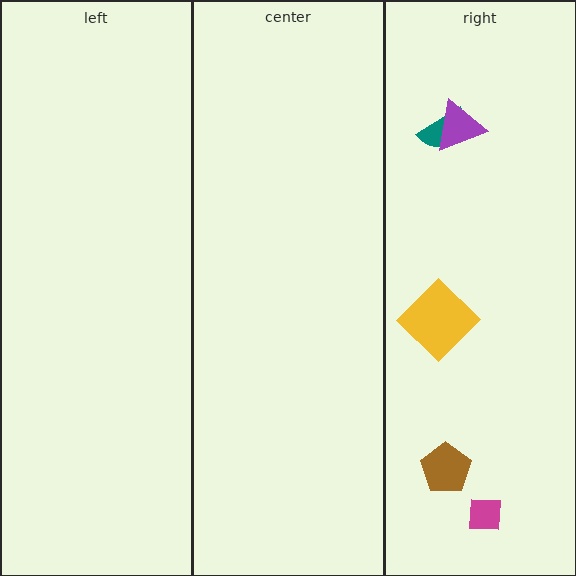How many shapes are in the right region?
5.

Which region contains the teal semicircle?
The right region.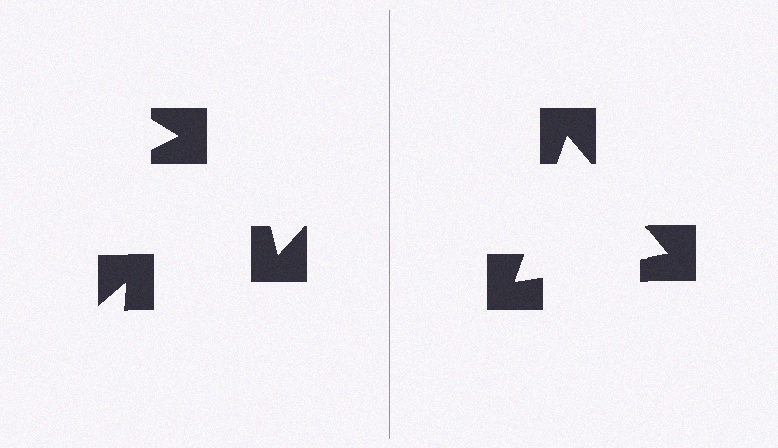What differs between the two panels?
The notched squares are positioned identically on both sides; only the wedge orientations differ. On the right they align to a triangle; on the left they are misaligned.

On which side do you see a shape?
An illusory triangle appears on the right side. On the left side the wedge cuts are rotated, so no coherent shape forms.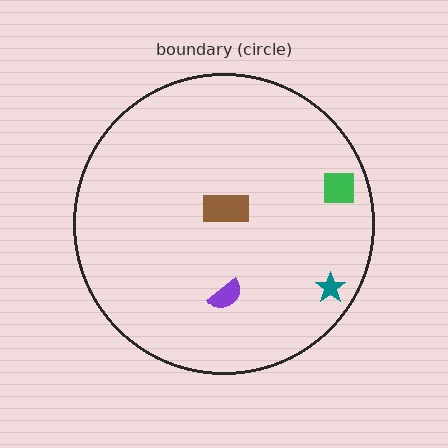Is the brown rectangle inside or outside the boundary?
Inside.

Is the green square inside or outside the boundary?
Inside.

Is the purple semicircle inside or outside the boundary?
Inside.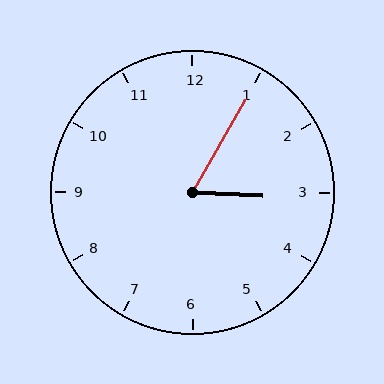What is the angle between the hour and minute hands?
Approximately 62 degrees.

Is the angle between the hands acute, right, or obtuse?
It is acute.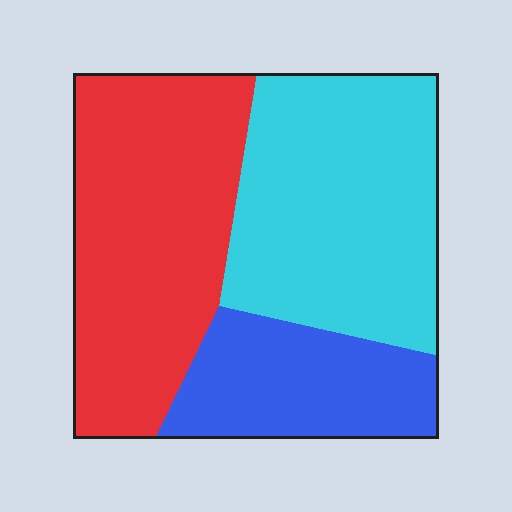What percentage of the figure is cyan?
Cyan takes up about two fifths (2/5) of the figure.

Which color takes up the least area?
Blue, at roughly 20%.